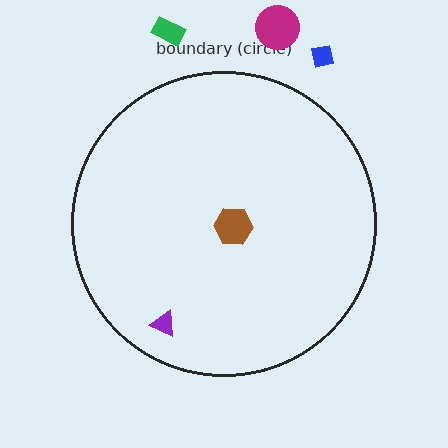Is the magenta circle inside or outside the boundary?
Outside.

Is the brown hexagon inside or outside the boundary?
Inside.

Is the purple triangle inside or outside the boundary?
Inside.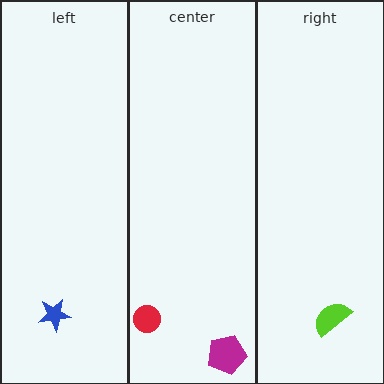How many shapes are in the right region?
1.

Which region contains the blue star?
The left region.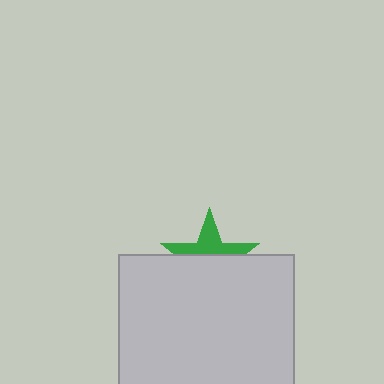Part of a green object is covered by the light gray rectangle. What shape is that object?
It is a star.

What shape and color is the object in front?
The object in front is a light gray rectangle.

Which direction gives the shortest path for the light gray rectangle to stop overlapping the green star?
Moving down gives the shortest separation.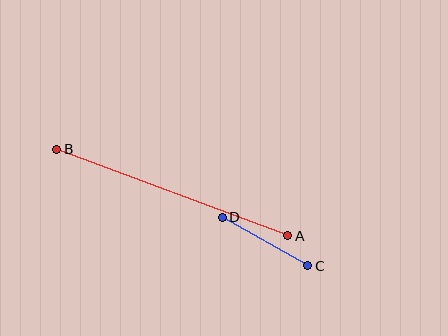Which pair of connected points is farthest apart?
Points A and B are farthest apart.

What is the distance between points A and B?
The distance is approximately 247 pixels.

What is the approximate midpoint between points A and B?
The midpoint is at approximately (172, 192) pixels.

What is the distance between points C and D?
The distance is approximately 98 pixels.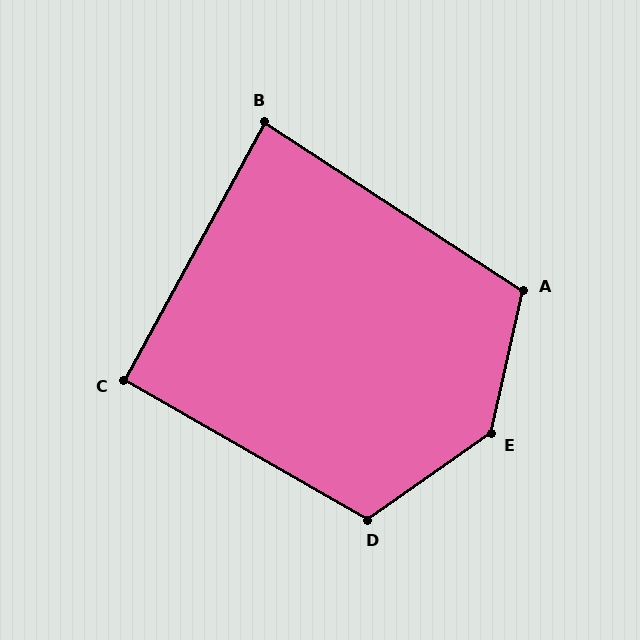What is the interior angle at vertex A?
Approximately 110 degrees (obtuse).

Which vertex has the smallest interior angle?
B, at approximately 86 degrees.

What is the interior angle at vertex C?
Approximately 91 degrees (approximately right).